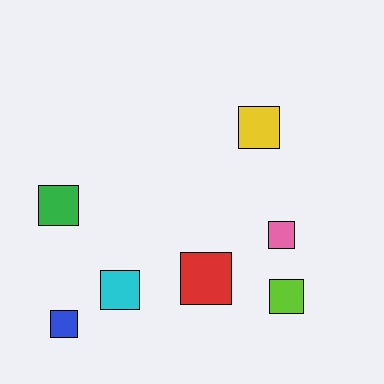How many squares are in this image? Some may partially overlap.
There are 7 squares.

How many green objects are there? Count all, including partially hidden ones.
There is 1 green object.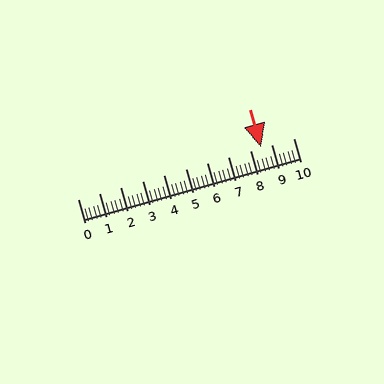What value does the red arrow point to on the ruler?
The red arrow points to approximately 8.5.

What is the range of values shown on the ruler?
The ruler shows values from 0 to 10.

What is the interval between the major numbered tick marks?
The major tick marks are spaced 1 units apart.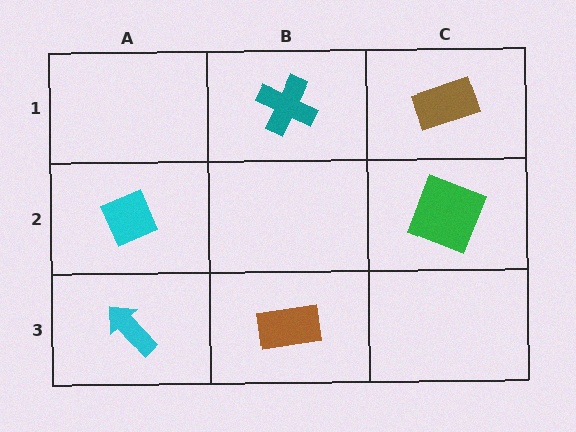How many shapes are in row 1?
2 shapes.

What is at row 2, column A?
A cyan diamond.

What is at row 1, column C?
A brown rectangle.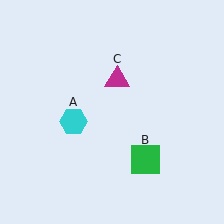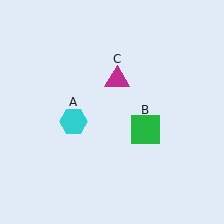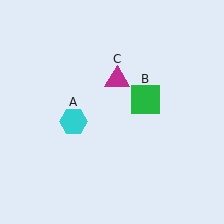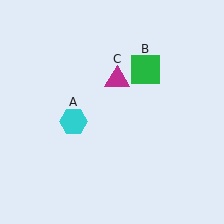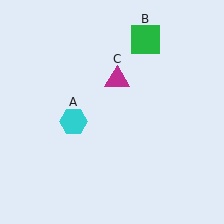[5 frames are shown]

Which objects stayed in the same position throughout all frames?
Cyan hexagon (object A) and magenta triangle (object C) remained stationary.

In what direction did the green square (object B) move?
The green square (object B) moved up.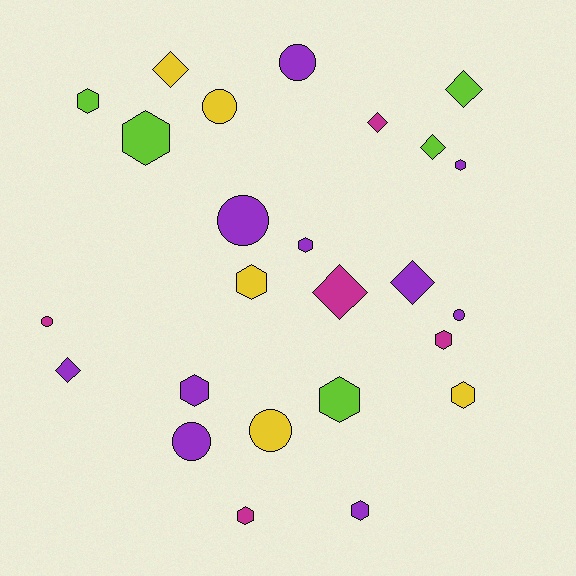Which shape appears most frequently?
Hexagon, with 11 objects.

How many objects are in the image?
There are 25 objects.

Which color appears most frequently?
Purple, with 10 objects.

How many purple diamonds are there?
There are 2 purple diamonds.